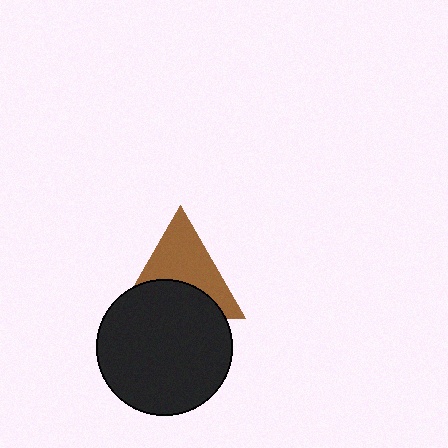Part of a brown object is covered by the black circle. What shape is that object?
It is a triangle.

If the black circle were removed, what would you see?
You would see the complete brown triangle.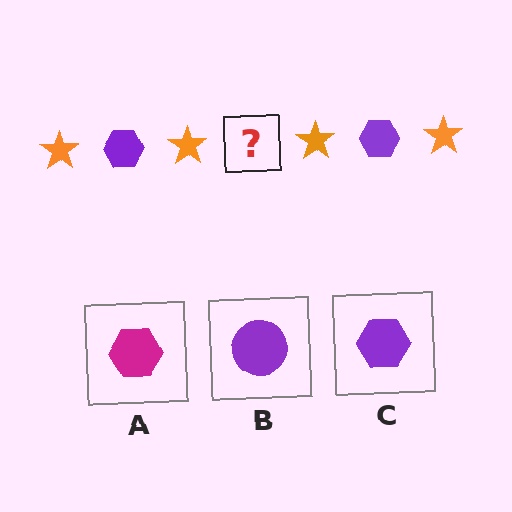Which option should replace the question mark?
Option C.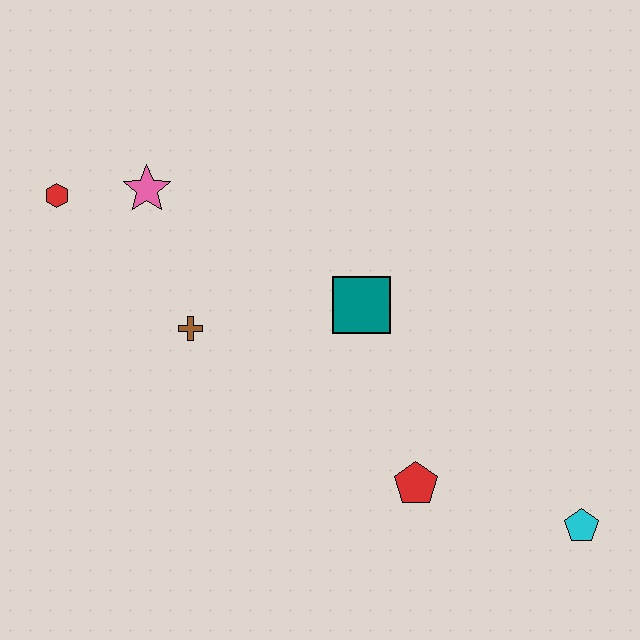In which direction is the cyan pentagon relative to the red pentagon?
The cyan pentagon is to the right of the red pentagon.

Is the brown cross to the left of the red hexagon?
No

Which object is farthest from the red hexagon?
The cyan pentagon is farthest from the red hexagon.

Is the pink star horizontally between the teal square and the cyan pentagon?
No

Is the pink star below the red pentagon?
No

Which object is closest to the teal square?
The brown cross is closest to the teal square.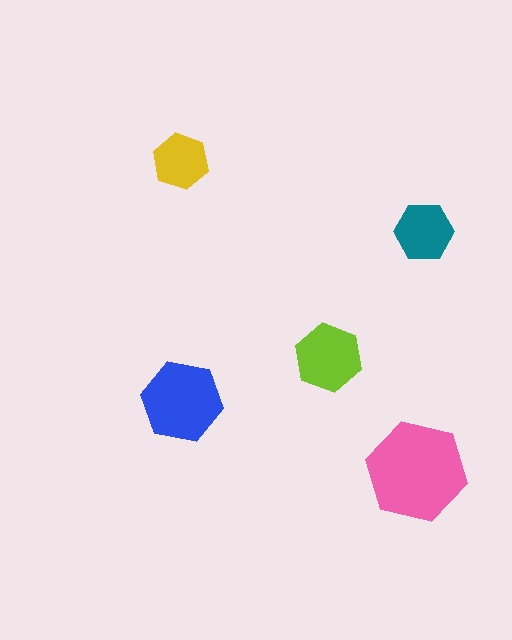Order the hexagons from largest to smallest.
the pink one, the blue one, the lime one, the teal one, the yellow one.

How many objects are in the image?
There are 5 objects in the image.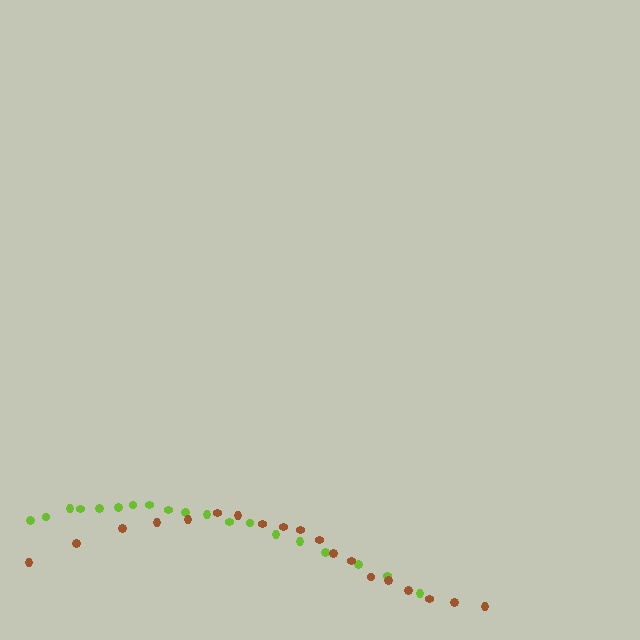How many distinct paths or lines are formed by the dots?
There are 2 distinct paths.